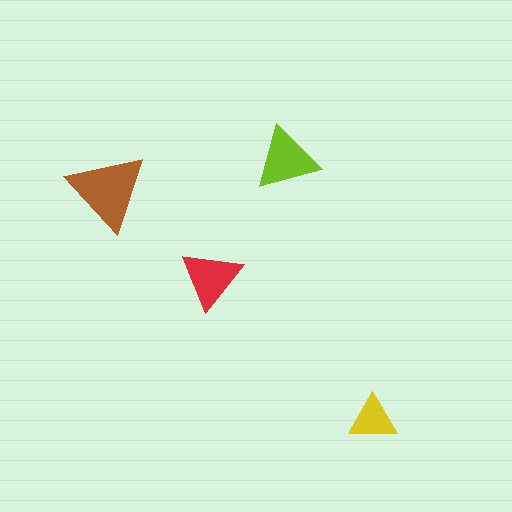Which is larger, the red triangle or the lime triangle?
The lime one.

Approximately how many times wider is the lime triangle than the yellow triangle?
About 1.5 times wider.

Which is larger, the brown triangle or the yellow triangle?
The brown one.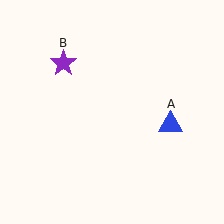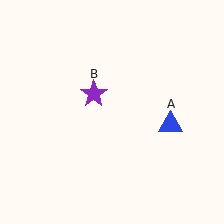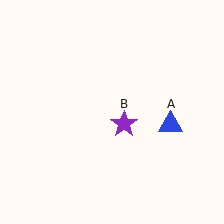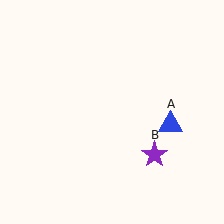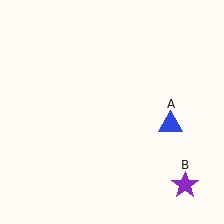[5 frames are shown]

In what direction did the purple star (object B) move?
The purple star (object B) moved down and to the right.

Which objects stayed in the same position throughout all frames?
Blue triangle (object A) remained stationary.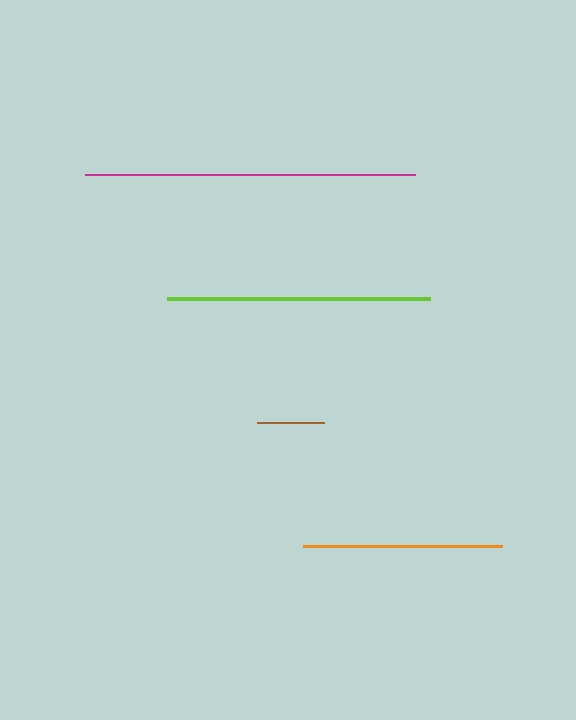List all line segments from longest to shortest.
From longest to shortest: magenta, lime, orange, brown.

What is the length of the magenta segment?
The magenta segment is approximately 330 pixels long.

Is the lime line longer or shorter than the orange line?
The lime line is longer than the orange line.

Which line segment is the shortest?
The brown line is the shortest at approximately 67 pixels.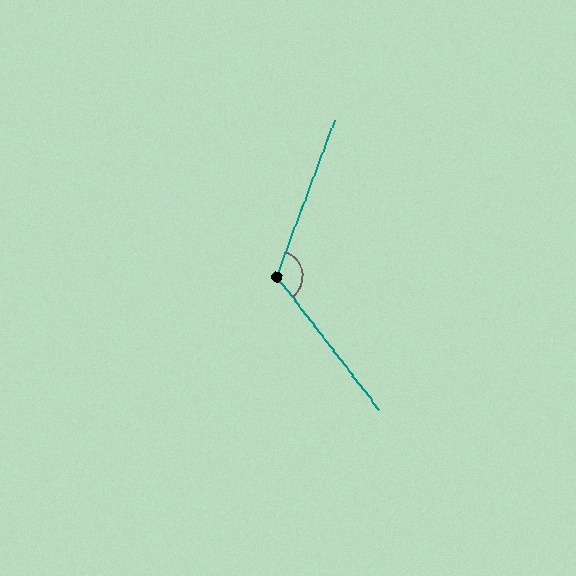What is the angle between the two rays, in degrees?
Approximately 122 degrees.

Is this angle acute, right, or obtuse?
It is obtuse.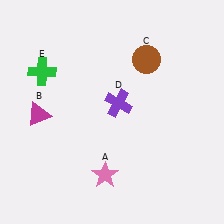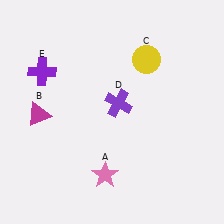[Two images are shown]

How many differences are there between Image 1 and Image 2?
There are 2 differences between the two images.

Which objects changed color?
C changed from brown to yellow. E changed from green to purple.